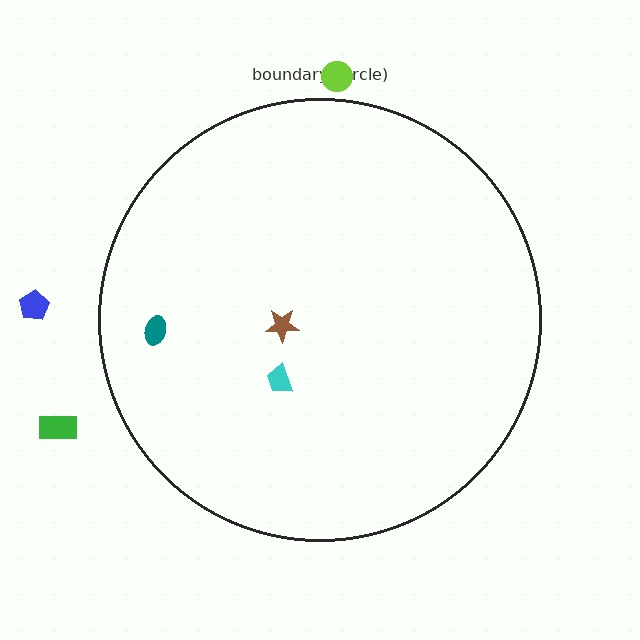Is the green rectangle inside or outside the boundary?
Outside.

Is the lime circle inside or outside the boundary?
Outside.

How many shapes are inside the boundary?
3 inside, 3 outside.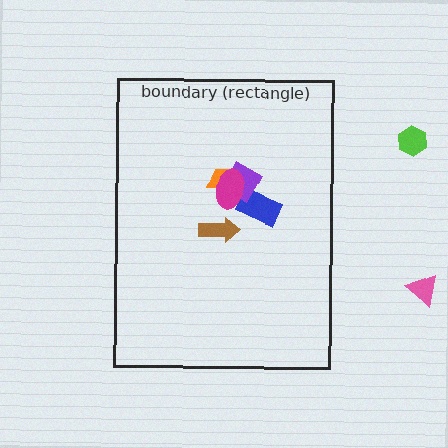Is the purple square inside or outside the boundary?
Inside.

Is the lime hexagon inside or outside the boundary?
Outside.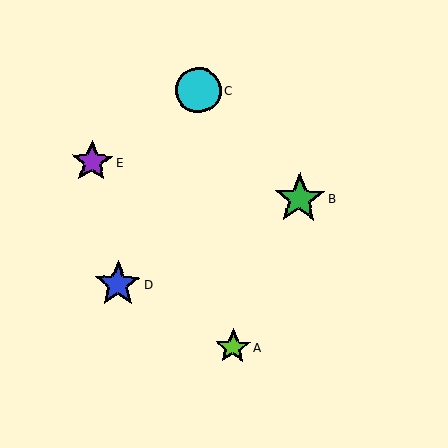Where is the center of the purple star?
The center of the purple star is at (92, 162).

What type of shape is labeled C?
Shape C is a cyan circle.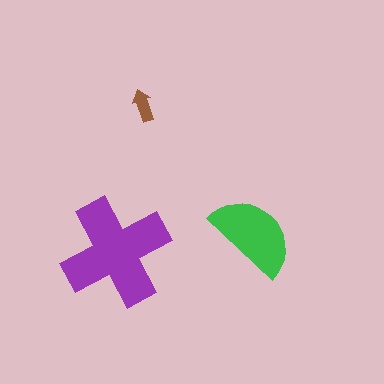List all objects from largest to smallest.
The purple cross, the green semicircle, the brown arrow.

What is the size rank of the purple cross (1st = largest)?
1st.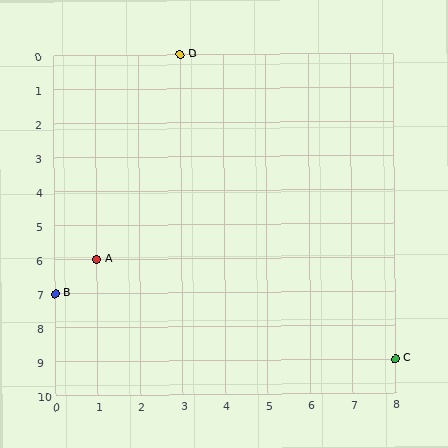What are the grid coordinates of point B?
Point B is at grid coordinates (0, 7).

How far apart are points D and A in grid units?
Points D and A are 2 columns and 6 rows apart (about 6.3 grid units diagonally).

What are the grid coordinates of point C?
Point C is at grid coordinates (8, 9).